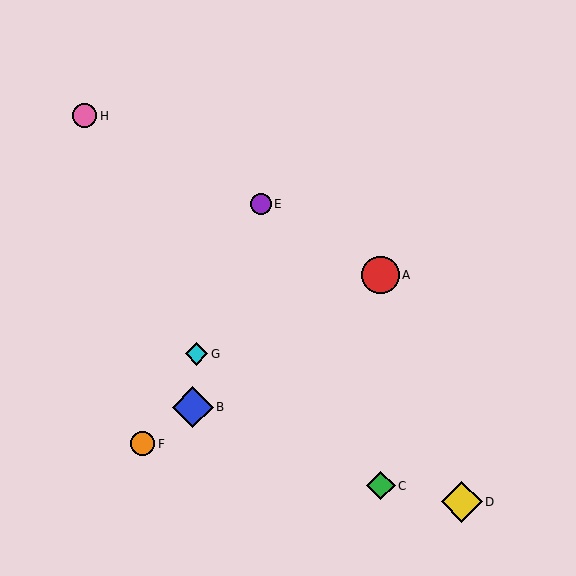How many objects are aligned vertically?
2 objects (A, C) are aligned vertically.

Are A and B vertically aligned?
No, A is at x≈381 and B is at x≈193.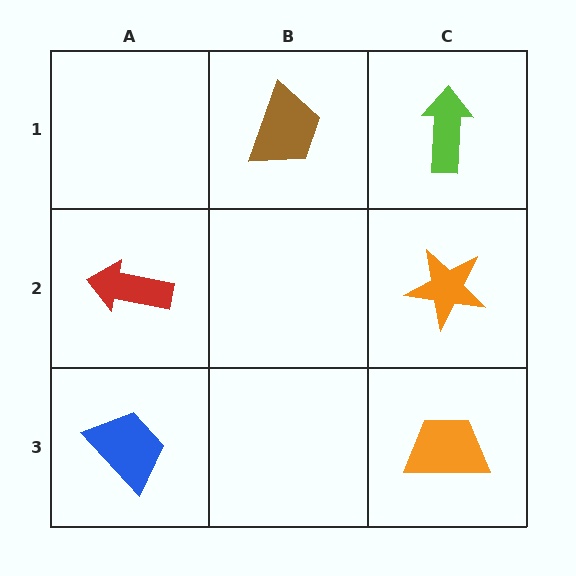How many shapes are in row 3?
2 shapes.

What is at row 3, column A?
A blue trapezoid.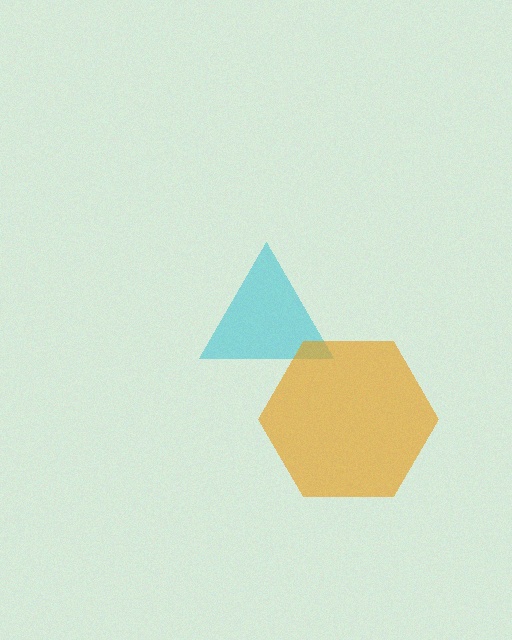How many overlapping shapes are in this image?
There are 2 overlapping shapes in the image.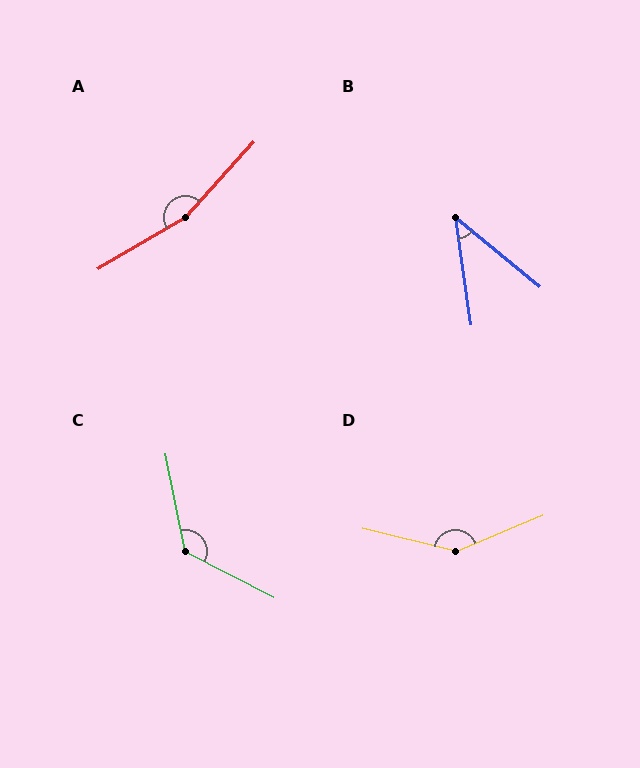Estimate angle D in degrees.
Approximately 144 degrees.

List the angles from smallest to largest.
B (43°), C (128°), D (144°), A (163°).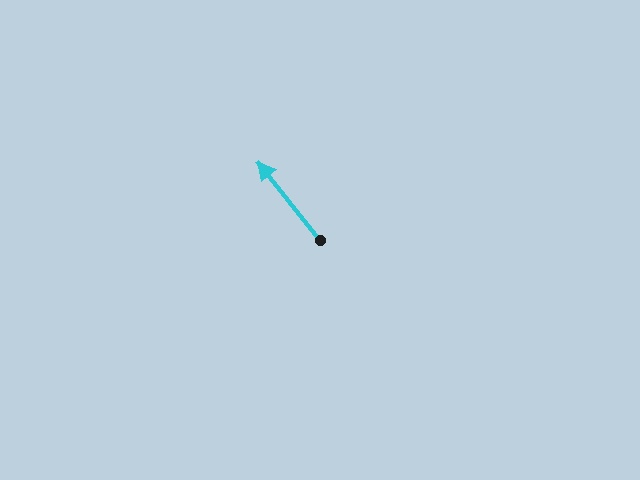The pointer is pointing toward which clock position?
Roughly 11 o'clock.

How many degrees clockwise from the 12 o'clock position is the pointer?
Approximately 322 degrees.